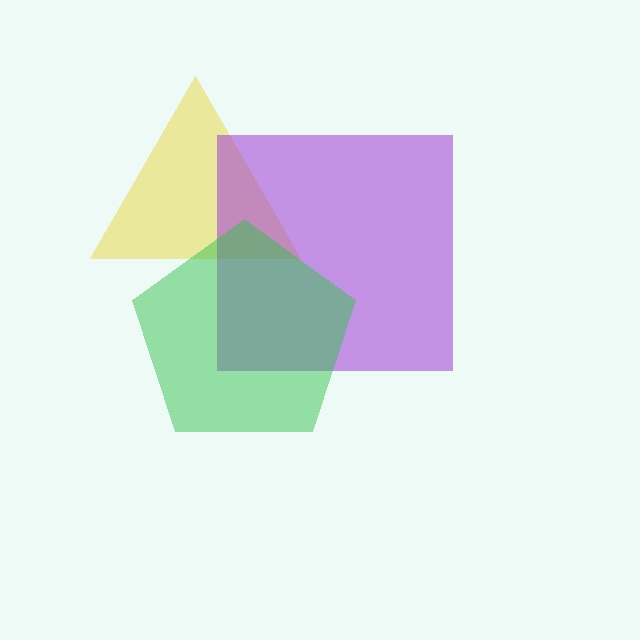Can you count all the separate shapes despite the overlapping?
Yes, there are 3 separate shapes.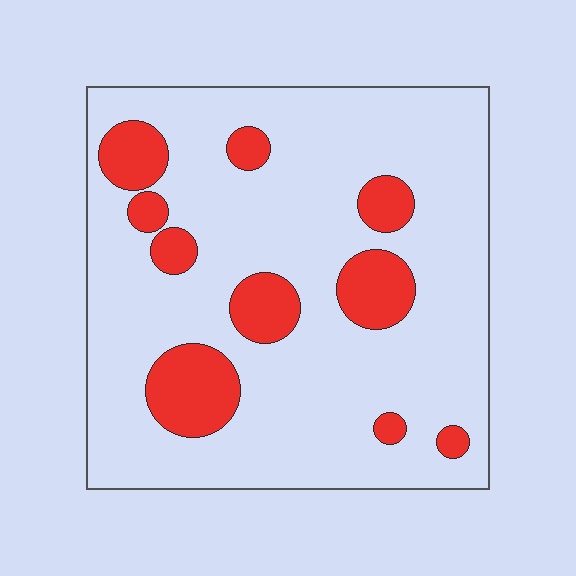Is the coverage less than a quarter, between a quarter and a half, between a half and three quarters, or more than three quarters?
Less than a quarter.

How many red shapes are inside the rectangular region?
10.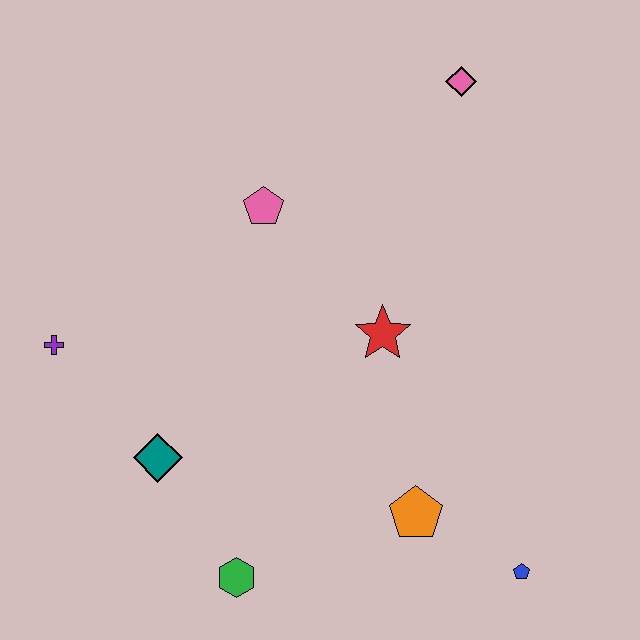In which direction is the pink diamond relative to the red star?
The pink diamond is above the red star.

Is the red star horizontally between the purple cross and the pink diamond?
Yes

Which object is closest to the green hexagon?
The teal diamond is closest to the green hexagon.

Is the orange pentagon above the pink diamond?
No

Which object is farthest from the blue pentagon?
The purple cross is farthest from the blue pentagon.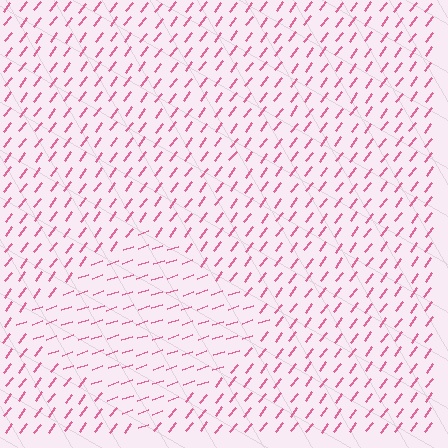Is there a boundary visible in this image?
Yes, there is a texture boundary formed by a change in line orientation.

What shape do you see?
I see a diamond.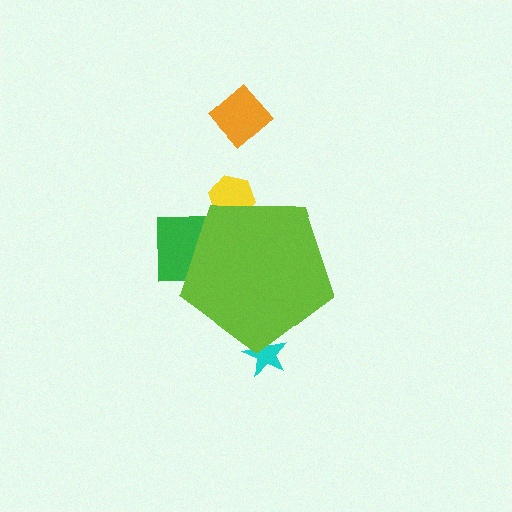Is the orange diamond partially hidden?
No, the orange diamond is fully visible.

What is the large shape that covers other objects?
A lime pentagon.